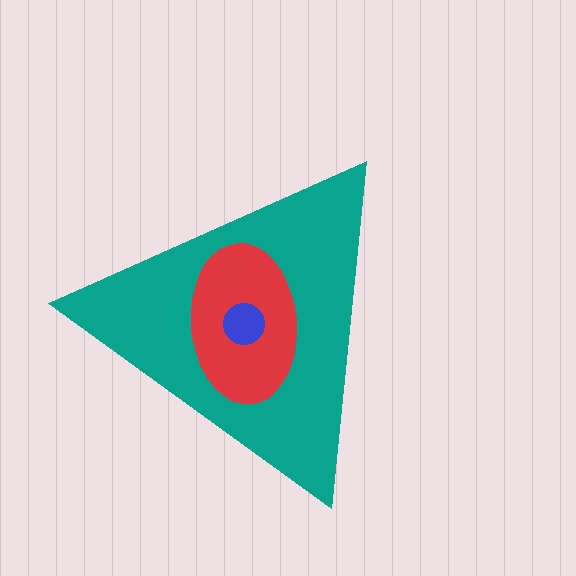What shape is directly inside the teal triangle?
The red ellipse.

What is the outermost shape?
The teal triangle.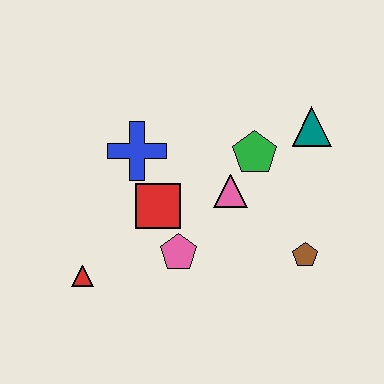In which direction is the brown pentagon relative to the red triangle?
The brown pentagon is to the right of the red triangle.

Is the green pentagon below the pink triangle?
No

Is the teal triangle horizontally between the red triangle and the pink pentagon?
No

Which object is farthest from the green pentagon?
The red triangle is farthest from the green pentagon.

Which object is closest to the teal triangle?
The green pentagon is closest to the teal triangle.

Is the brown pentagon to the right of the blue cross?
Yes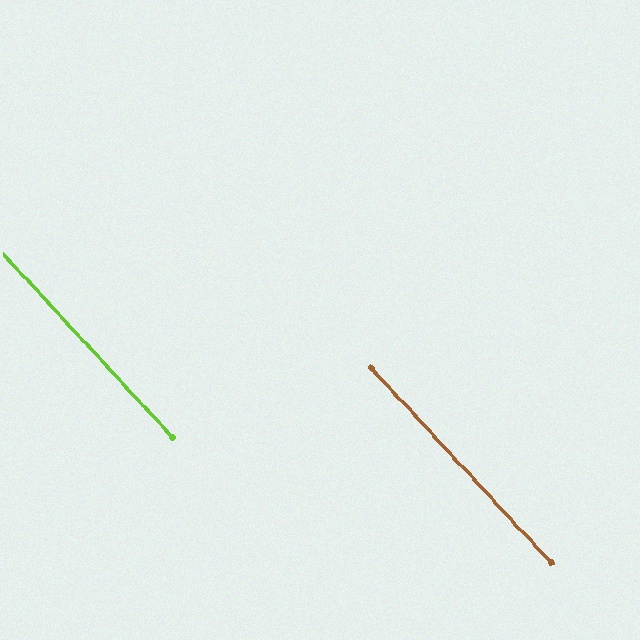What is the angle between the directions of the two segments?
Approximately 0 degrees.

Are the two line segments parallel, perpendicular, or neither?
Parallel — their directions differ by only 0.2°.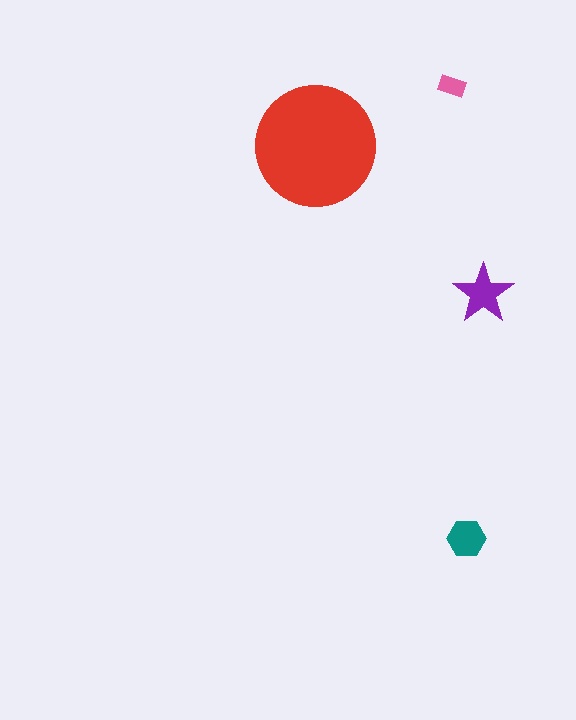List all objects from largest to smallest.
The red circle, the purple star, the teal hexagon, the pink rectangle.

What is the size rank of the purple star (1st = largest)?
2nd.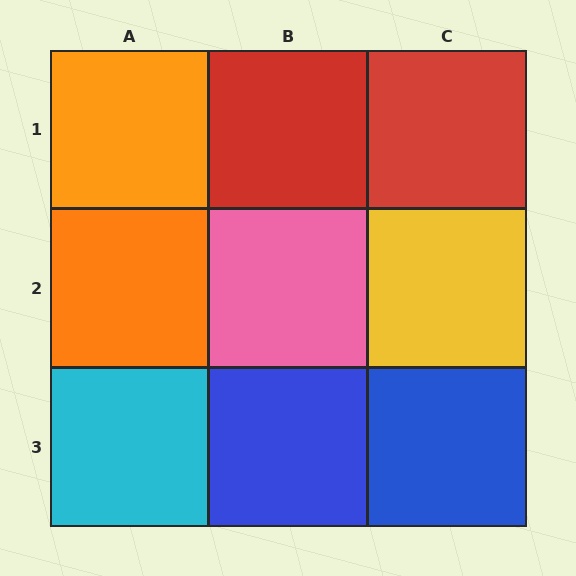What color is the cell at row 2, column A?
Orange.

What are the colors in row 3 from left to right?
Cyan, blue, blue.